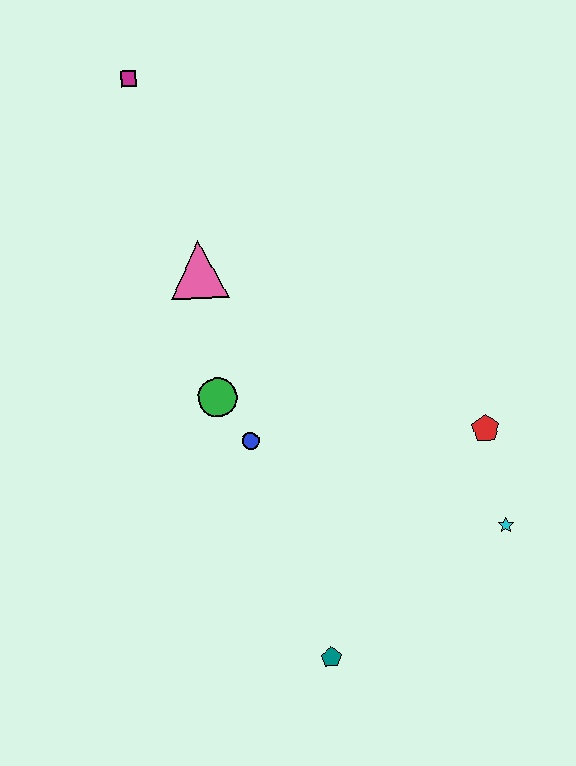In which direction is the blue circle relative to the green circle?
The blue circle is below the green circle.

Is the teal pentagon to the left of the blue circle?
No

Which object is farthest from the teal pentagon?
The magenta square is farthest from the teal pentagon.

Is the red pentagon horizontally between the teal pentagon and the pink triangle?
No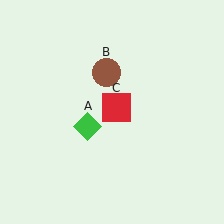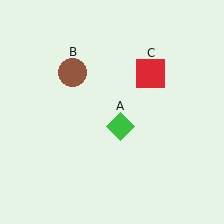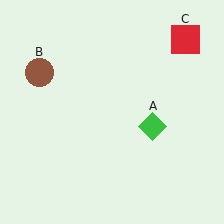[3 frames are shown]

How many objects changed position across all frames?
3 objects changed position: green diamond (object A), brown circle (object B), red square (object C).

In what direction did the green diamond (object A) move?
The green diamond (object A) moved right.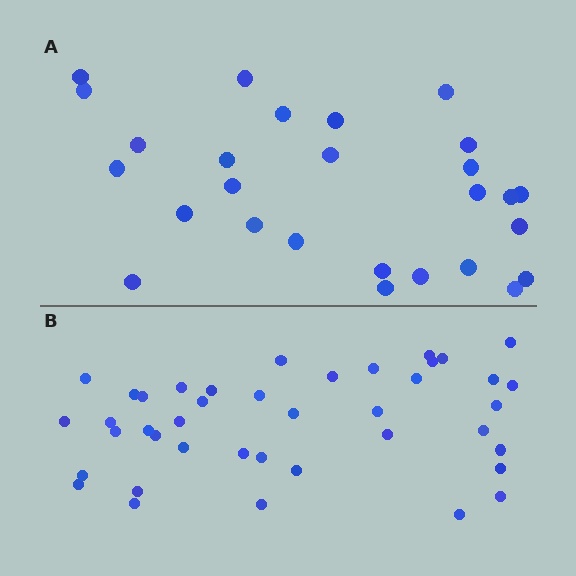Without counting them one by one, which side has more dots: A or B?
Region B (the bottom region) has more dots.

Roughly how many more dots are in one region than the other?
Region B has approximately 15 more dots than region A.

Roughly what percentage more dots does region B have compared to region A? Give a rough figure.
About 50% more.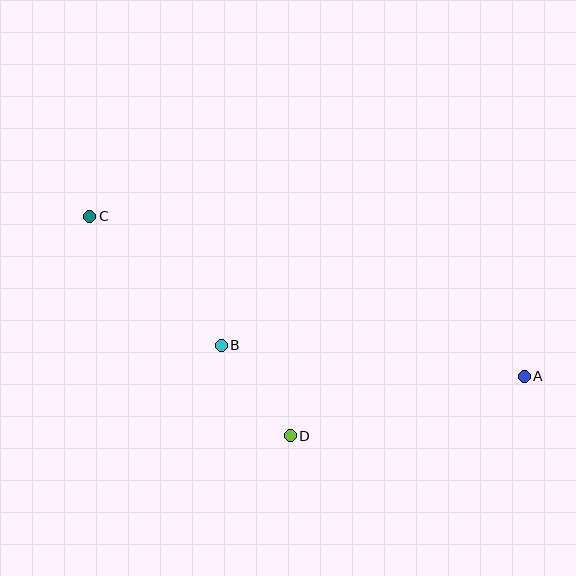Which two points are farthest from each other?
Points A and C are farthest from each other.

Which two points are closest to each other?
Points B and D are closest to each other.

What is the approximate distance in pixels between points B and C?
The distance between B and C is approximately 184 pixels.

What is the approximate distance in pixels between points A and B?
The distance between A and B is approximately 305 pixels.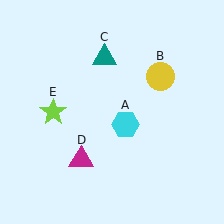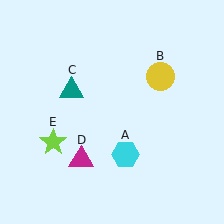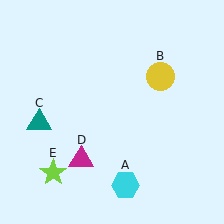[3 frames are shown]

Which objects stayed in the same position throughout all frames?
Yellow circle (object B) and magenta triangle (object D) remained stationary.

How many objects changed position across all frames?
3 objects changed position: cyan hexagon (object A), teal triangle (object C), lime star (object E).